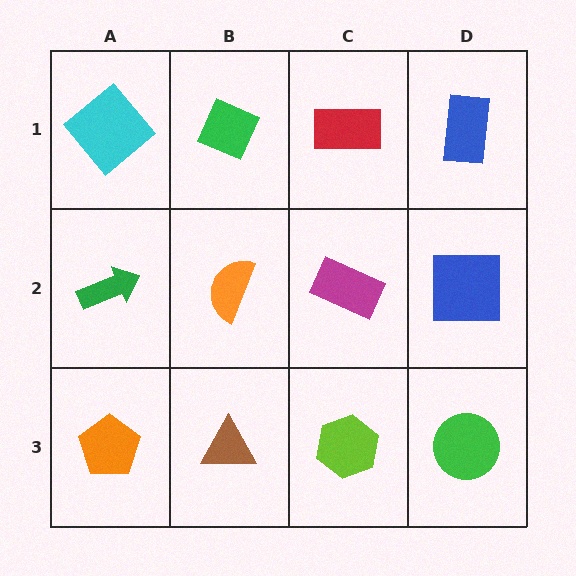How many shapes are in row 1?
4 shapes.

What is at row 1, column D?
A blue rectangle.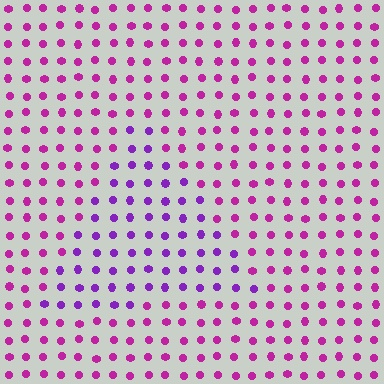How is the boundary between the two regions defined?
The boundary is defined purely by a slight shift in hue (about 33 degrees). Spacing, size, and orientation are identical on both sides.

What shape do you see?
I see a triangle.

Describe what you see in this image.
The image is filled with small magenta elements in a uniform arrangement. A triangle-shaped region is visible where the elements are tinted to a slightly different hue, forming a subtle color boundary.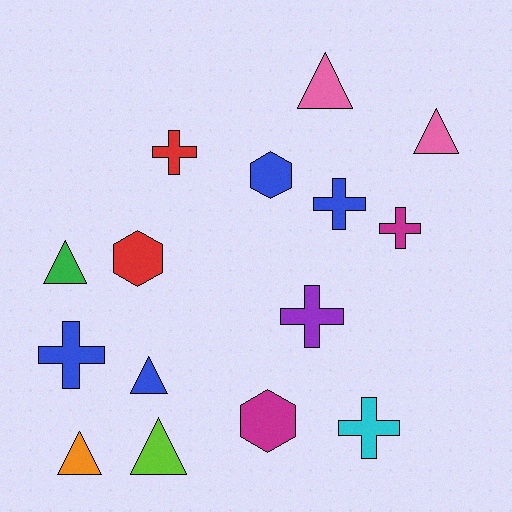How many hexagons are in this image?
There are 3 hexagons.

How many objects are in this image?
There are 15 objects.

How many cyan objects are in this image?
There is 1 cyan object.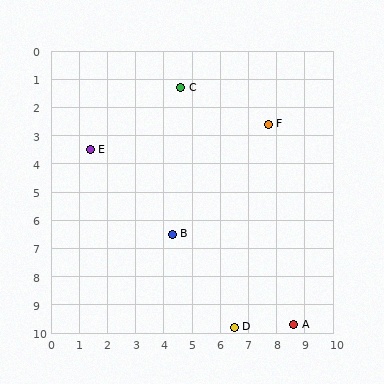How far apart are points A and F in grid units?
Points A and F are about 7.2 grid units apart.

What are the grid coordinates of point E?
Point E is at approximately (1.4, 3.5).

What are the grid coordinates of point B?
Point B is at approximately (4.3, 6.5).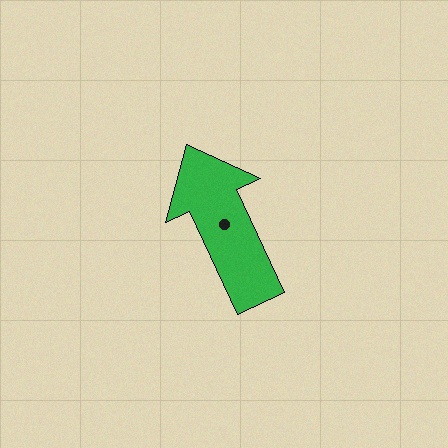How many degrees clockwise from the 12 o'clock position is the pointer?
Approximately 335 degrees.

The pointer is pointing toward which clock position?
Roughly 11 o'clock.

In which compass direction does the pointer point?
Northwest.